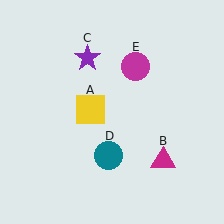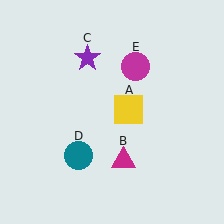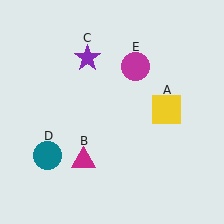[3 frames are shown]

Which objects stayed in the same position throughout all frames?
Purple star (object C) and magenta circle (object E) remained stationary.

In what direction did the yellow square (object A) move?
The yellow square (object A) moved right.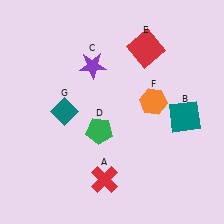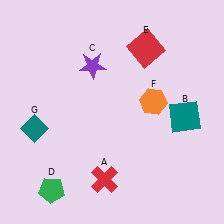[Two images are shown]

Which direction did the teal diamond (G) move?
The teal diamond (G) moved left.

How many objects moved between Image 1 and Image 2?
2 objects moved between the two images.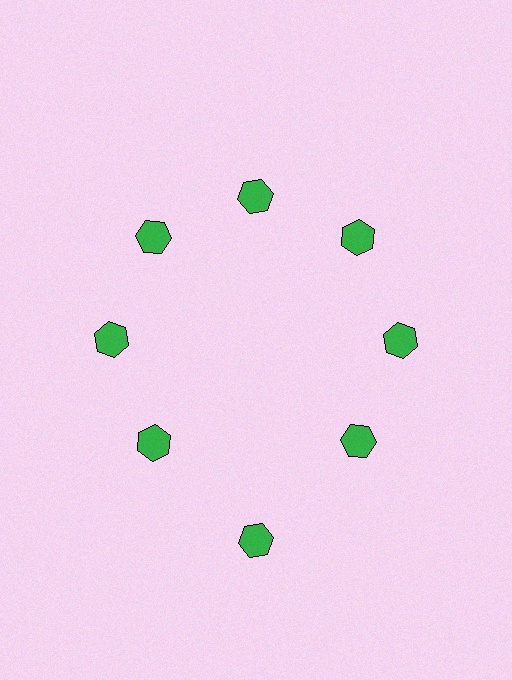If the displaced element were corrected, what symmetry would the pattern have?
It would have 8-fold rotational symmetry — the pattern would map onto itself every 45 degrees.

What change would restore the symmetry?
The symmetry would be restored by moving it inward, back onto the ring so that all 8 hexagons sit at equal angles and equal distance from the center.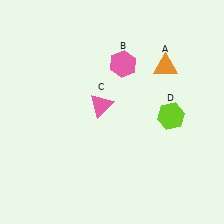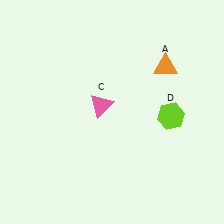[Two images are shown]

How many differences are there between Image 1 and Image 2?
There is 1 difference between the two images.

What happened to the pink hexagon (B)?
The pink hexagon (B) was removed in Image 2. It was in the top-right area of Image 1.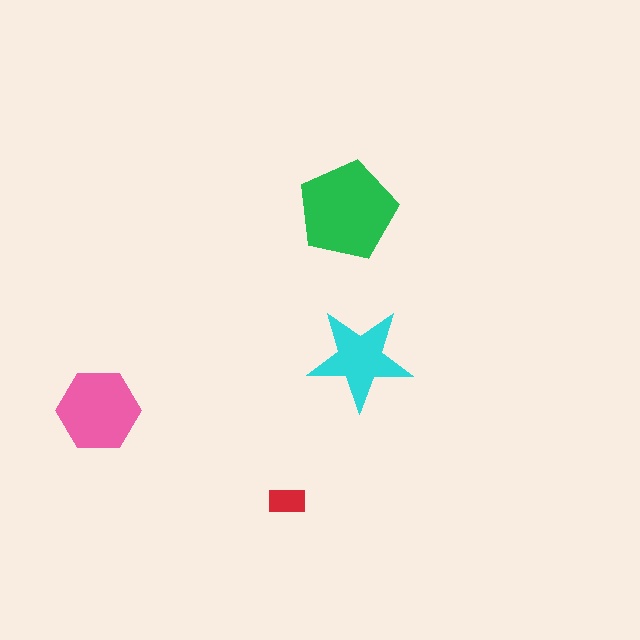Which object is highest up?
The green pentagon is topmost.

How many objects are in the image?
There are 4 objects in the image.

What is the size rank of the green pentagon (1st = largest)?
1st.